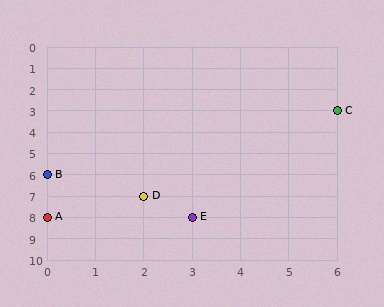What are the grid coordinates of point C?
Point C is at grid coordinates (6, 3).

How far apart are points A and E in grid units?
Points A and E are 3 columns apart.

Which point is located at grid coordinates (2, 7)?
Point D is at (2, 7).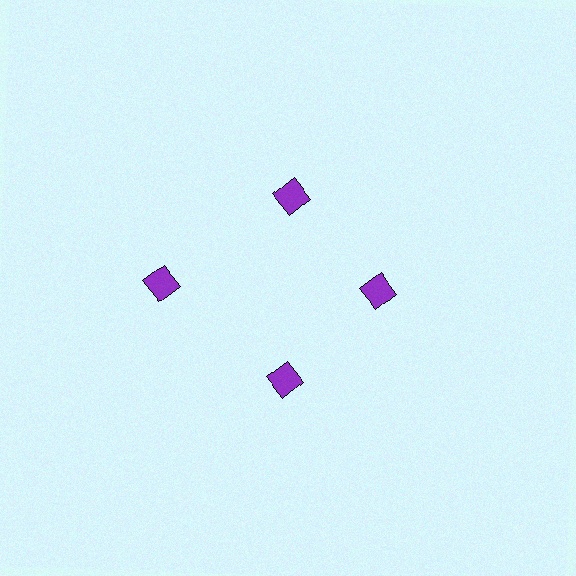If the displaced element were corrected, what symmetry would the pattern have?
It would have 4-fold rotational symmetry — the pattern would map onto itself every 90 degrees.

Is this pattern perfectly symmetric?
No. The 4 purple diamonds are arranged in a ring, but one element near the 9 o'clock position is pushed outward from the center, breaking the 4-fold rotational symmetry.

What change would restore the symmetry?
The symmetry would be restored by moving it inward, back onto the ring so that all 4 diamonds sit at equal angles and equal distance from the center.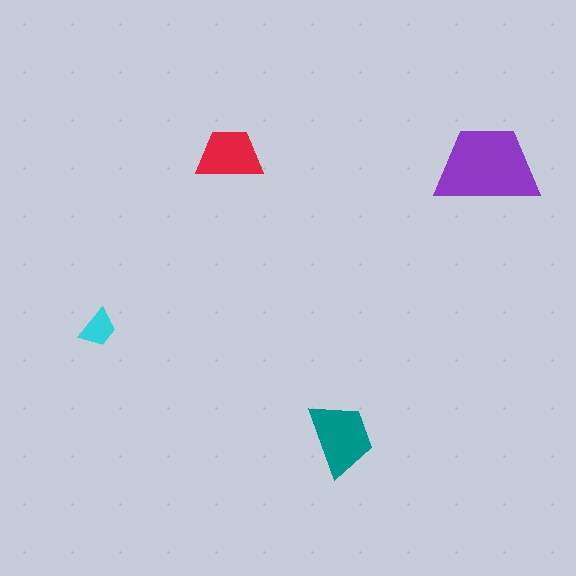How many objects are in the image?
There are 4 objects in the image.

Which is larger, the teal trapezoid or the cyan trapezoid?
The teal one.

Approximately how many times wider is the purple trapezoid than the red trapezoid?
About 1.5 times wider.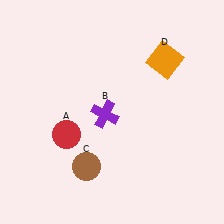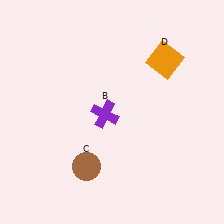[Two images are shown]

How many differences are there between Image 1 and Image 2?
There is 1 difference between the two images.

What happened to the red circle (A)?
The red circle (A) was removed in Image 2. It was in the bottom-left area of Image 1.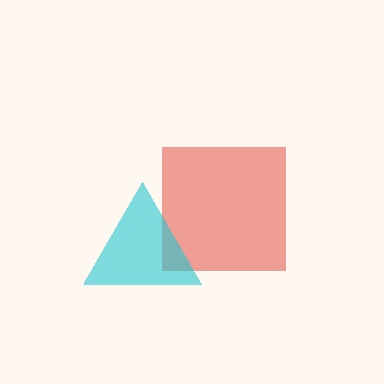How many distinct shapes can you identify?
There are 2 distinct shapes: a red square, a cyan triangle.